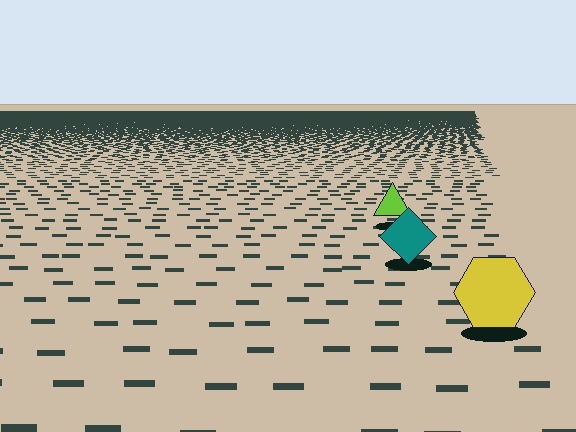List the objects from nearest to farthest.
From nearest to farthest: the yellow hexagon, the teal diamond, the lime triangle.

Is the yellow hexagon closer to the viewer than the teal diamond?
Yes. The yellow hexagon is closer — you can tell from the texture gradient: the ground texture is coarser near it.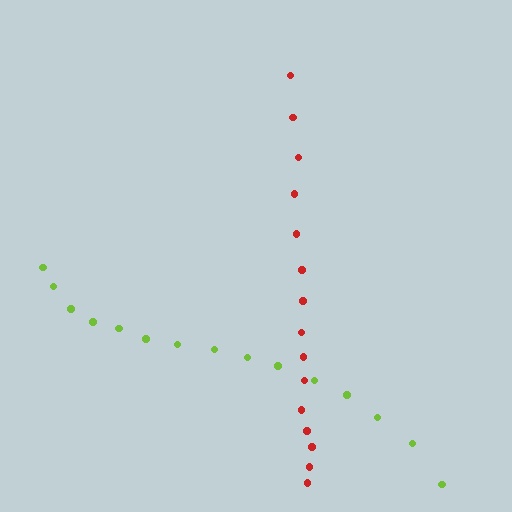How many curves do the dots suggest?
There are 2 distinct paths.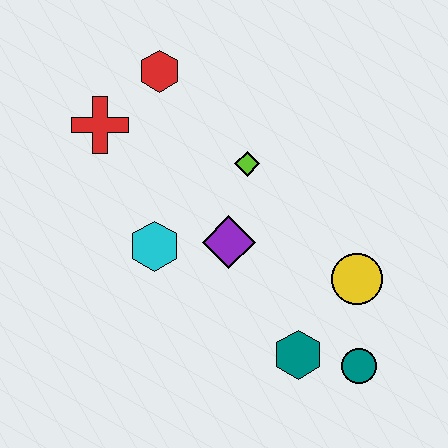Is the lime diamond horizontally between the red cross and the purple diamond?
No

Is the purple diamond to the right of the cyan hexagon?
Yes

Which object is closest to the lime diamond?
The purple diamond is closest to the lime diamond.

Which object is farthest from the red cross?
The teal circle is farthest from the red cross.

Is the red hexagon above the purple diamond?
Yes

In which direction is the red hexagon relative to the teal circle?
The red hexagon is above the teal circle.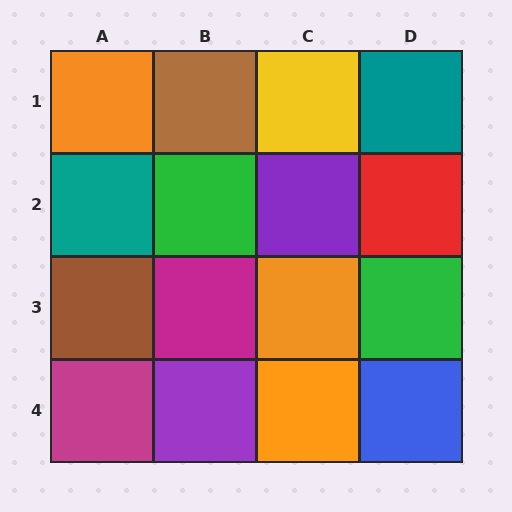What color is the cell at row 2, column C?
Purple.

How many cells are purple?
2 cells are purple.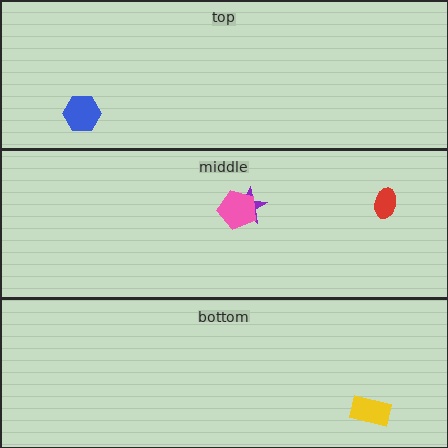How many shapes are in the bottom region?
1.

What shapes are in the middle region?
The purple star, the pink pentagon, the red ellipse.